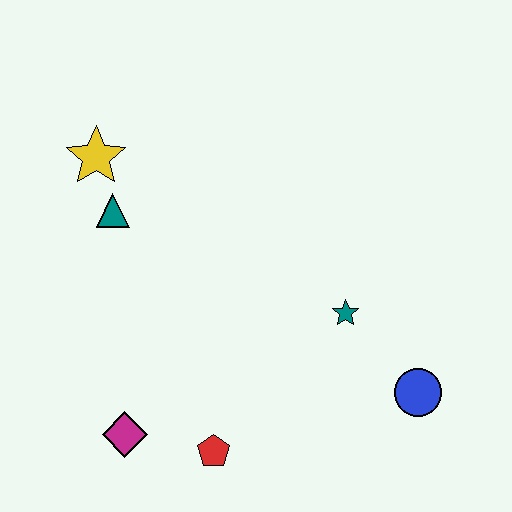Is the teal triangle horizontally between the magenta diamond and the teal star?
No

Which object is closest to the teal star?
The blue circle is closest to the teal star.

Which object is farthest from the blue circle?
The yellow star is farthest from the blue circle.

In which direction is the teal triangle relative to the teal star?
The teal triangle is to the left of the teal star.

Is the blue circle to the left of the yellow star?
No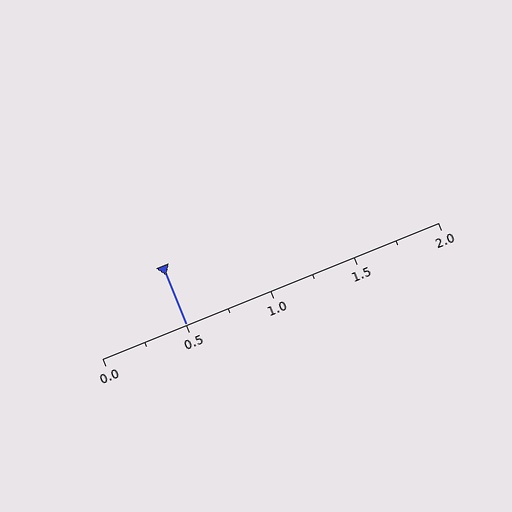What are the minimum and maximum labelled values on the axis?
The axis runs from 0.0 to 2.0.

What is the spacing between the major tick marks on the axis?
The major ticks are spaced 0.5 apart.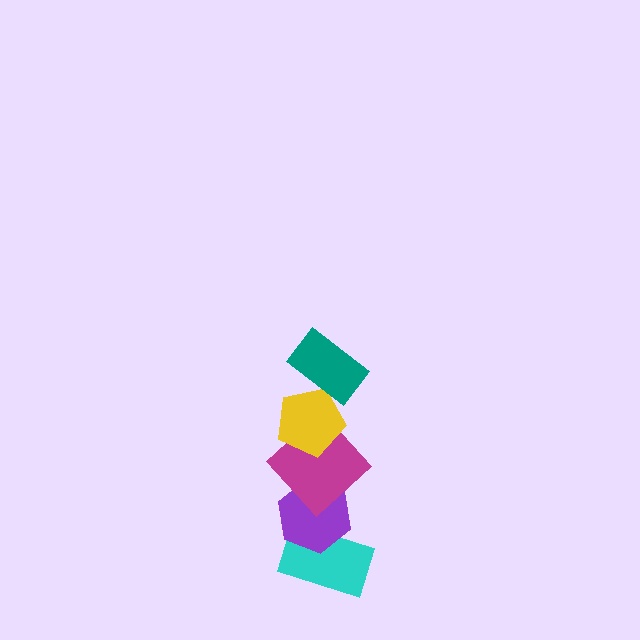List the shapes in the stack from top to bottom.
From top to bottom: the teal rectangle, the yellow pentagon, the magenta diamond, the purple hexagon, the cyan rectangle.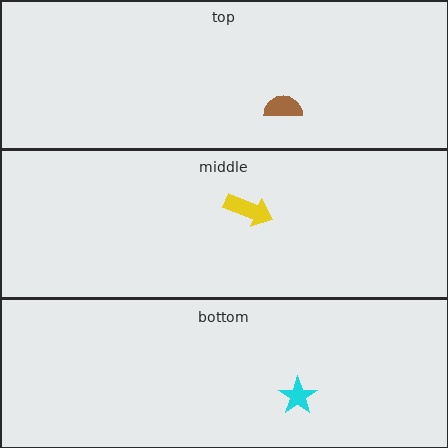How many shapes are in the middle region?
1.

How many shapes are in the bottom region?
1.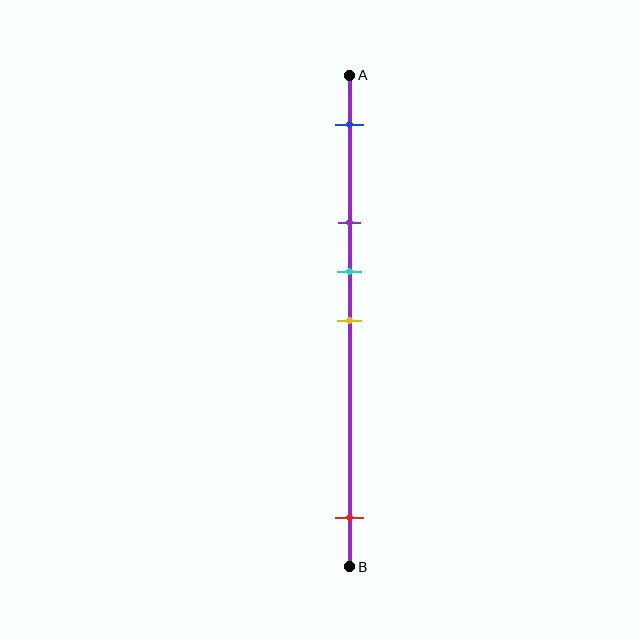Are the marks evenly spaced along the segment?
No, the marks are not evenly spaced.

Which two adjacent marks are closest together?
The cyan and yellow marks are the closest adjacent pair.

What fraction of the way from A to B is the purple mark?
The purple mark is approximately 30% (0.3) of the way from A to B.